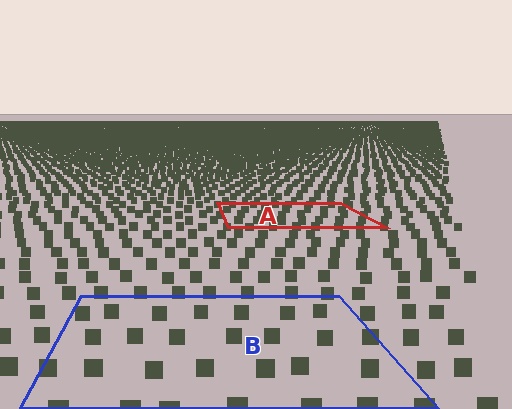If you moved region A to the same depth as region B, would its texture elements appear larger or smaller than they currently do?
They would appear larger. At a closer depth, the same texture elements are projected at a bigger on-screen size.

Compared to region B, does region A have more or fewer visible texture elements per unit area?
Region A has more texture elements per unit area — they are packed more densely because it is farther away.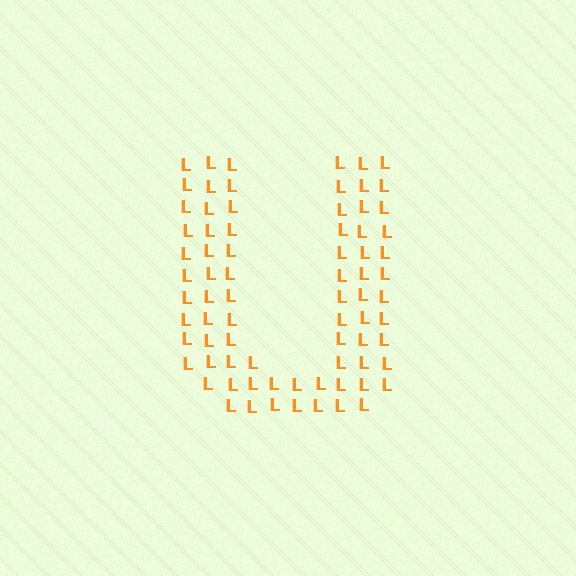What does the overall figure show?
The overall figure shows the letter U.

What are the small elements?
The small elements are letter L's.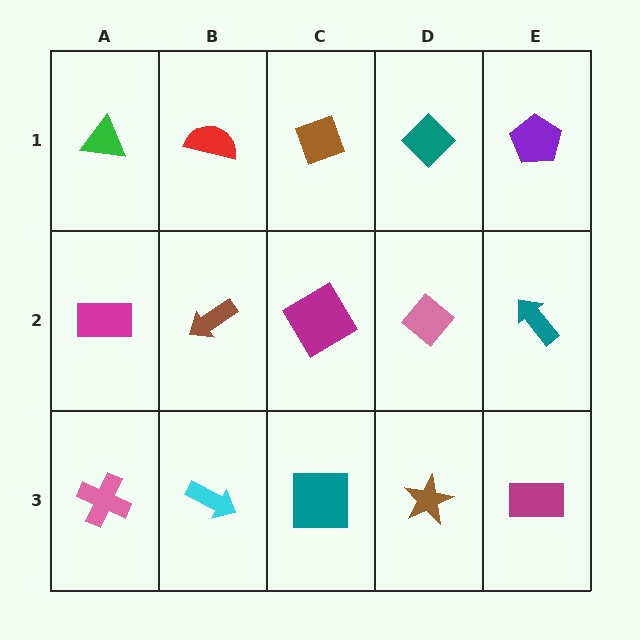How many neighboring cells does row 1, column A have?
2.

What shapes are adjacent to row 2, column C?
A brown diamond (row 1, column C), a teal square (row 3, column C), a brown arrow (row 2, column B), a pink diamond (row 2, column D).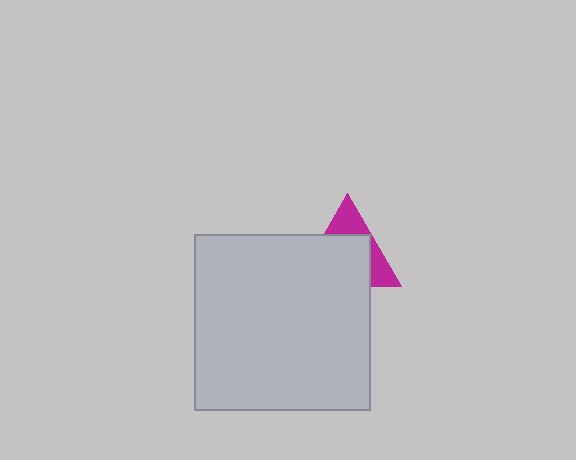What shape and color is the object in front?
The object in front is a light gray square.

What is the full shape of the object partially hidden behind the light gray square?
The partially hidden object is a magenta triangle.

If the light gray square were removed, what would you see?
You would see the complete magenta triangle.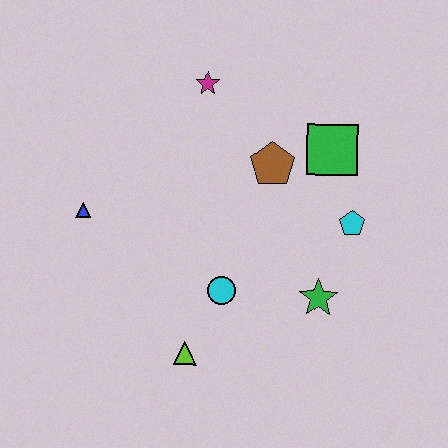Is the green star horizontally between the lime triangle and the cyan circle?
No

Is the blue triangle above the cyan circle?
Yes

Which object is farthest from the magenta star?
The lime triangle is farthest from the magenta star.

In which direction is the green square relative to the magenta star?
The green square is to the right of the magenta star.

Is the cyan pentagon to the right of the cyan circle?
Yes